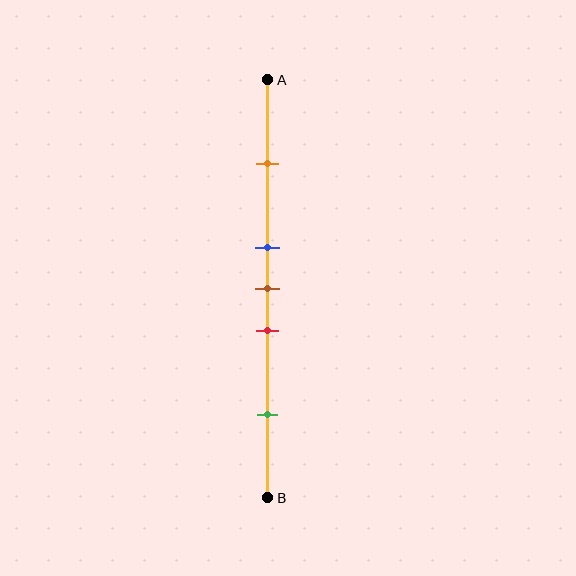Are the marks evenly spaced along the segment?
No, the marks are not evenly spaced.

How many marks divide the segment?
There are 5 marks dividing the segment.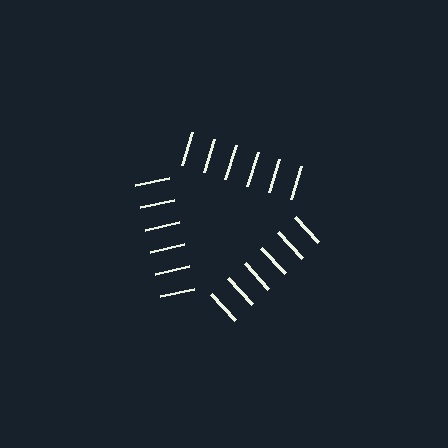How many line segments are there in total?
18 — 6 along each of the 3 edges.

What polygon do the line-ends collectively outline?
An illusory triangle — the line segments terminate on its edges but no continuous stroke is drawn.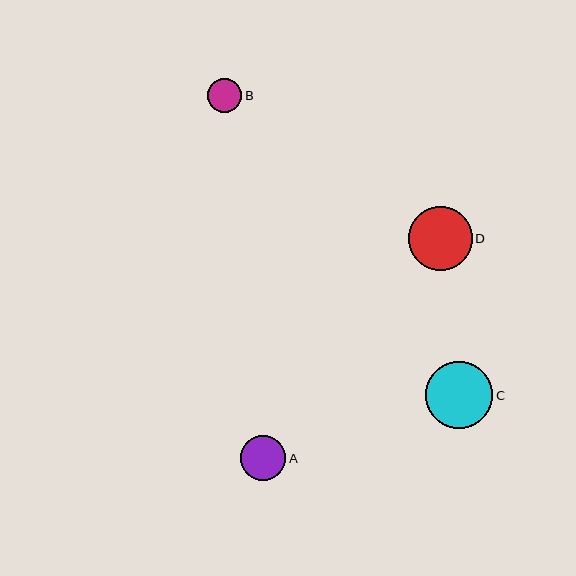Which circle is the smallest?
Circle B is the smallest with a size of approximately 34 pixels.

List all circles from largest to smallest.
From largest to smallest: C, D, A, B.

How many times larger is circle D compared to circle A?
Circle D is approximately 1.4 times the size of circle A.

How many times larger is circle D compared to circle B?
Circle D is approximately 1.9 times the size of circle B.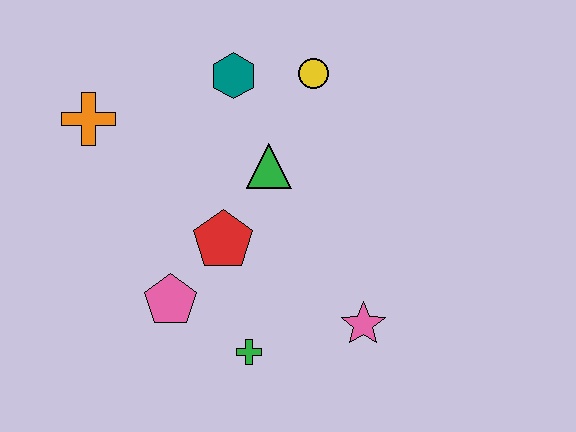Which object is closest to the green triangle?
The red pentagon is closest to the green triangle.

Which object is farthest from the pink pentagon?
The yellow circle is farthest from the pink pentagon.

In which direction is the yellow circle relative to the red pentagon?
The yellow circle is above the red pentagon.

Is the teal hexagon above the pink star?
Yes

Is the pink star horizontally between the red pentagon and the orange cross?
No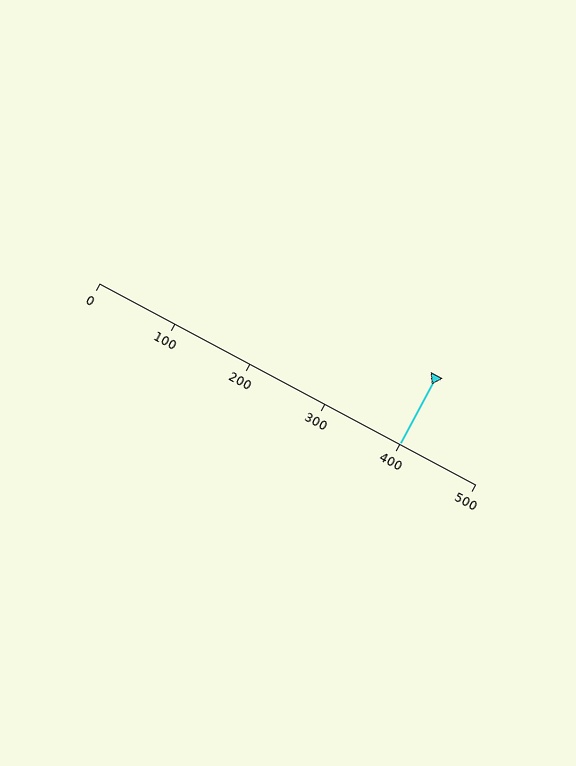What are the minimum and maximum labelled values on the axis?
The axis runs from 0 to 500.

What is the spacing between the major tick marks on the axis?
The major ticks are spaced 100 apart.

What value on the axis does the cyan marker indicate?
The marker indicates approximately 400.